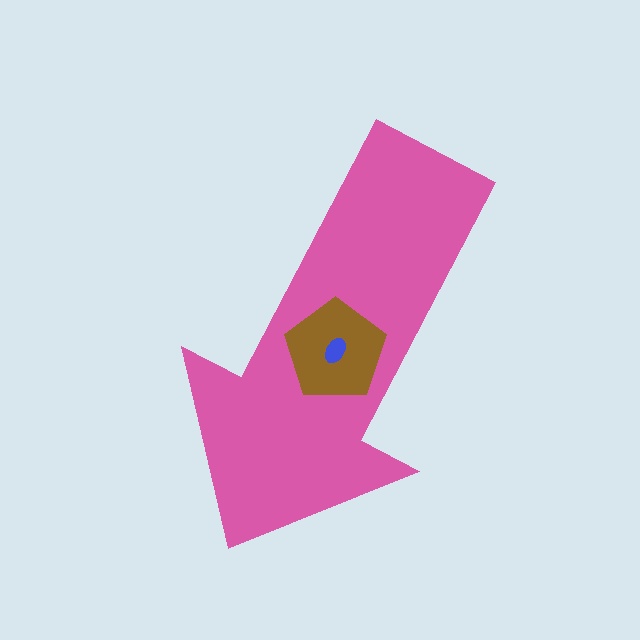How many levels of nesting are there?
3.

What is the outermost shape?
The pink arrow.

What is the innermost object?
The blue ellipse.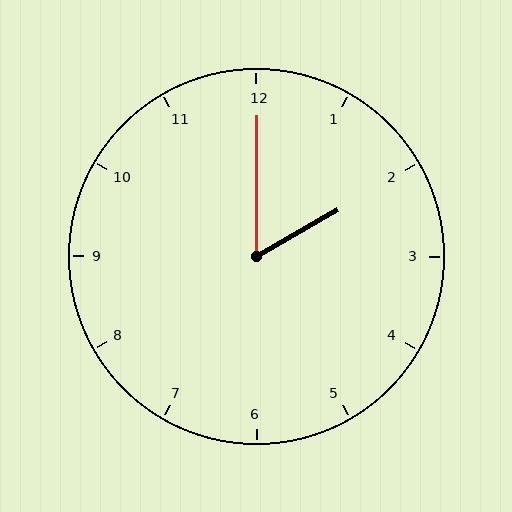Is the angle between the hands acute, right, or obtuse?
It is acute.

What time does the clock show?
2:00.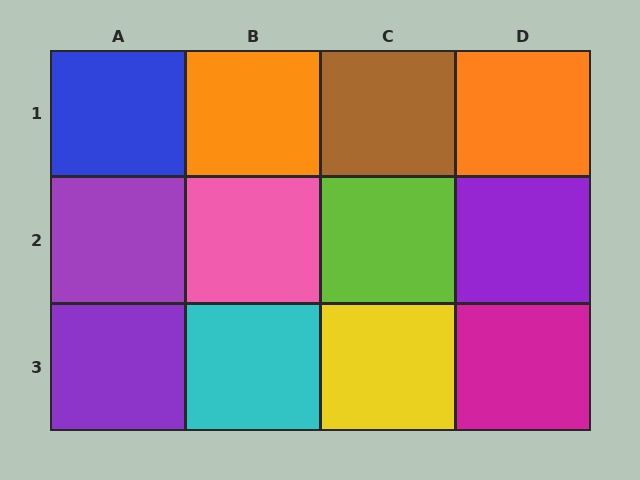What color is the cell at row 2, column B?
Pink.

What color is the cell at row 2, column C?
Lime.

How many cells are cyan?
1 cell is cyan.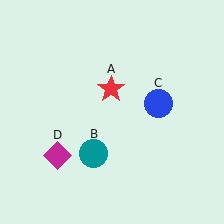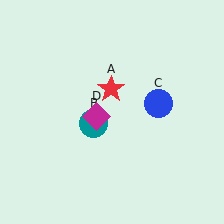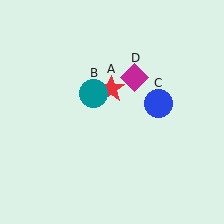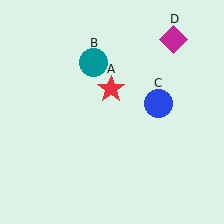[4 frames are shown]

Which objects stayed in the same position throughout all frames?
Red star (object A) and blue circle (object C) remained stationary.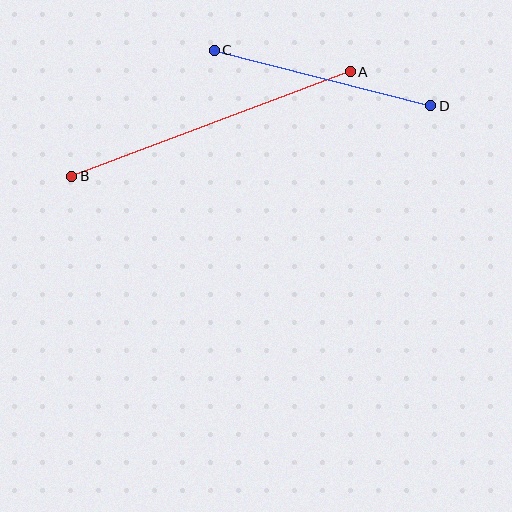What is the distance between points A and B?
The distance is approximately 297 pixels.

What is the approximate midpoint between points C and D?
The midpoint is at approximately (323, 78) pixels.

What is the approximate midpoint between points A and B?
The midpoint is at approximately (211, 124) pixels.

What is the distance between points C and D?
The distance is approximately 224 pixels.